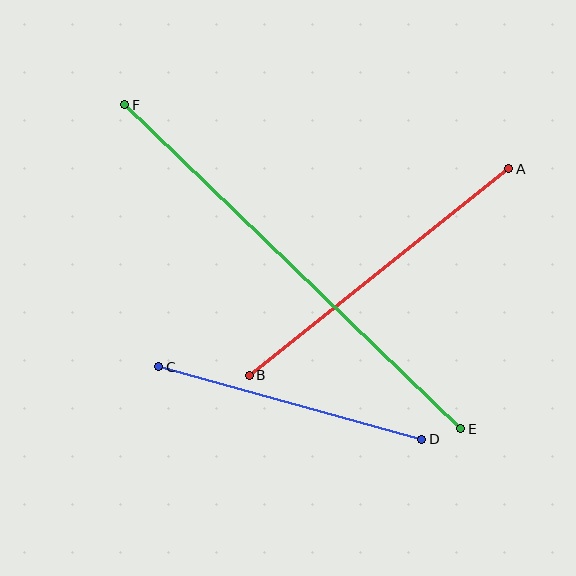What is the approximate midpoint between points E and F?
The midpoint is at approximately (293, 267) pixels.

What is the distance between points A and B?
The distance is approximately 332 pixels.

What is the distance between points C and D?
The distance is approximately 273 pixels.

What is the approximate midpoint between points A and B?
The midpoint is at approximately (379, 272) pixels.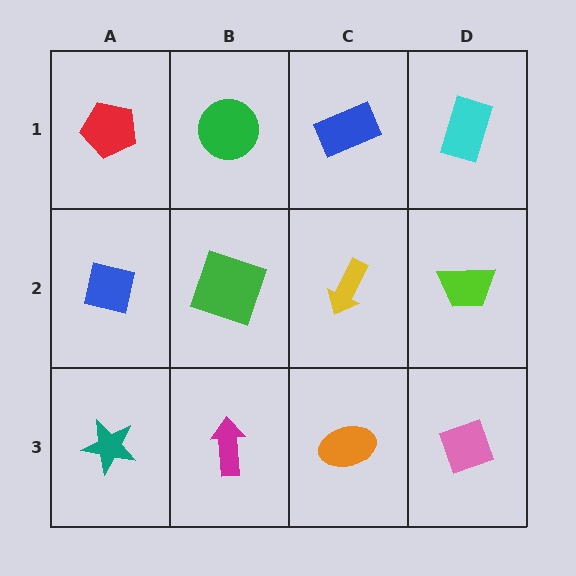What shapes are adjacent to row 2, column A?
A red pentagon (row 1, column A), a teal star (row 3, column A), a green square (row 2, column B).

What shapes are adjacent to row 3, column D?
A lime trapezoid (row 2, column D), an orange ellipse (row 3, column C).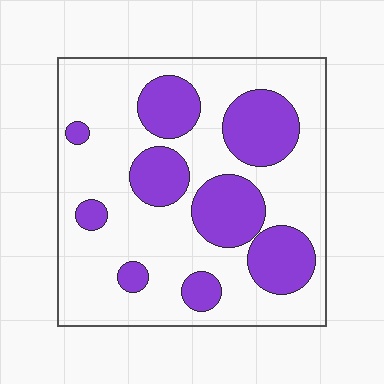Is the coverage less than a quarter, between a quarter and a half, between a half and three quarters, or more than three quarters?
Between a quarter and a half.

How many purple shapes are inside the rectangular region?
9.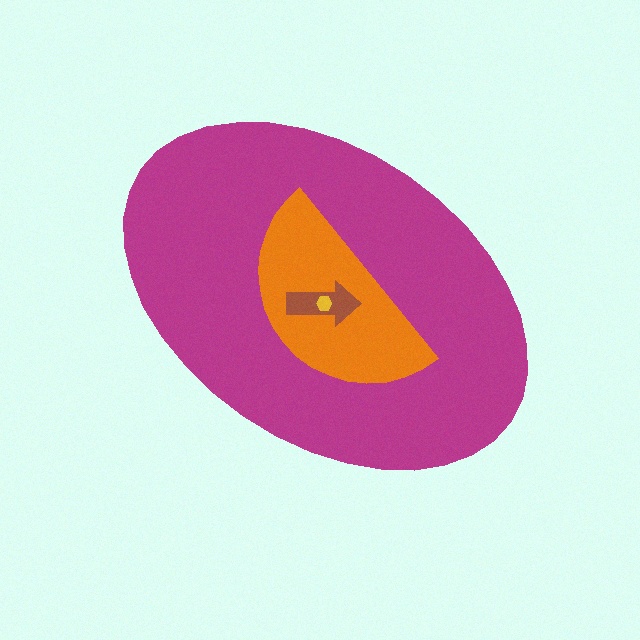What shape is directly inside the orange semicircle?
The brown arrow.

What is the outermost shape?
The magenta ellipse.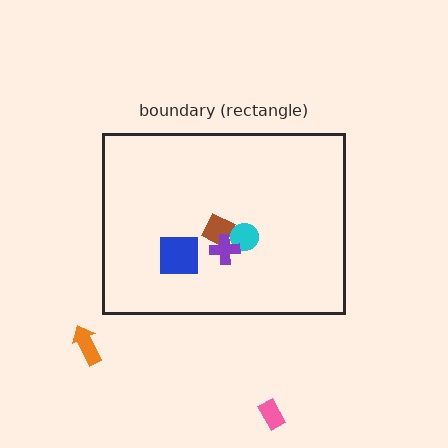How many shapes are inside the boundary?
4 inside, 2 outside.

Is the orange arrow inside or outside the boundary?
Outside.